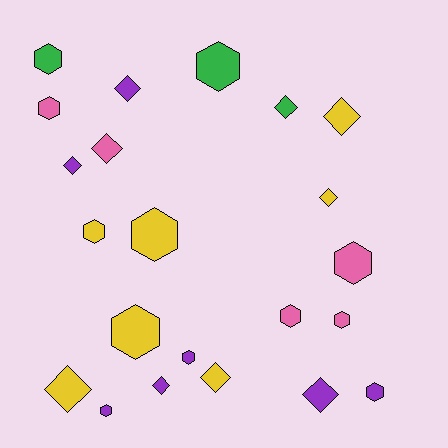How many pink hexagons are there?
There are 4 pink hexagons.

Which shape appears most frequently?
Hexagon, with 12 objects.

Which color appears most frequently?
Yellow, with 7 objects.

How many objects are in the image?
There are 22 objects.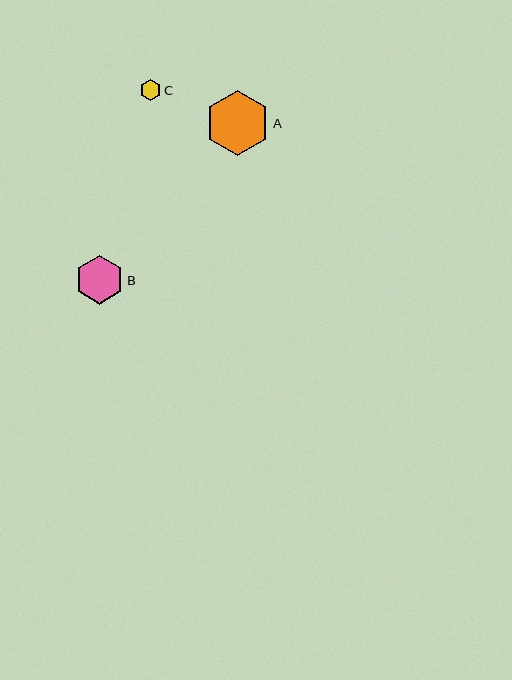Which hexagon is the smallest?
Hexagon C is the smallest with a size of approximately 21 pixels.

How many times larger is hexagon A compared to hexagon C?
Hexagon A is approximately 3.1 times the size of hexagon C.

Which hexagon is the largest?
Hexagon A is the largest with a size of approximately 65 pixels.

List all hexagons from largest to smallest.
From largest to smallest: A, B, C.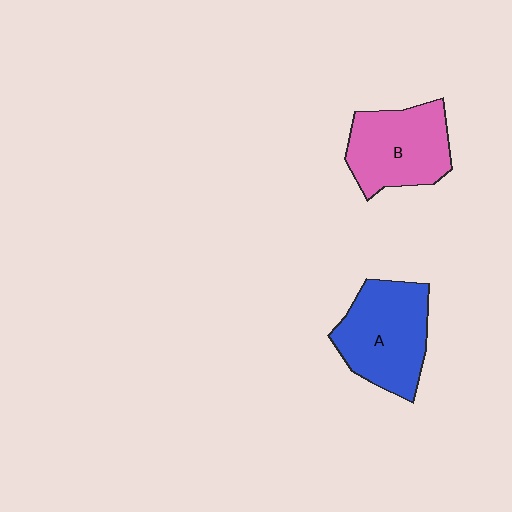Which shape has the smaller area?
Shape B (pink).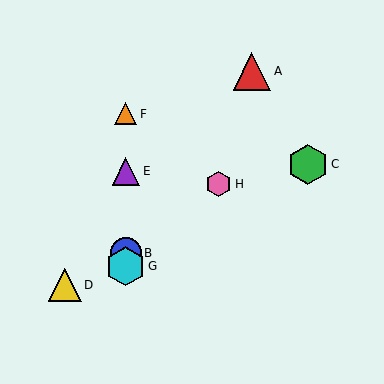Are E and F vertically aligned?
Yes, both are at x≈126.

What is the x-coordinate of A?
Object A is at x≈252.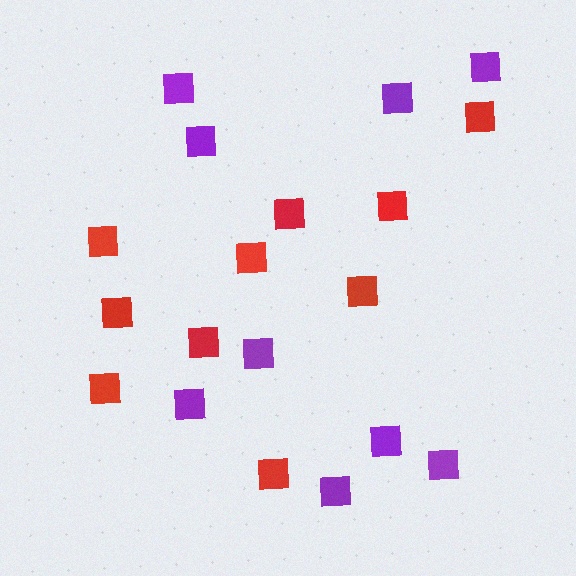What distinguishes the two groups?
There are 2 groups: one group of red squares (10) and one group of purple squares (9).